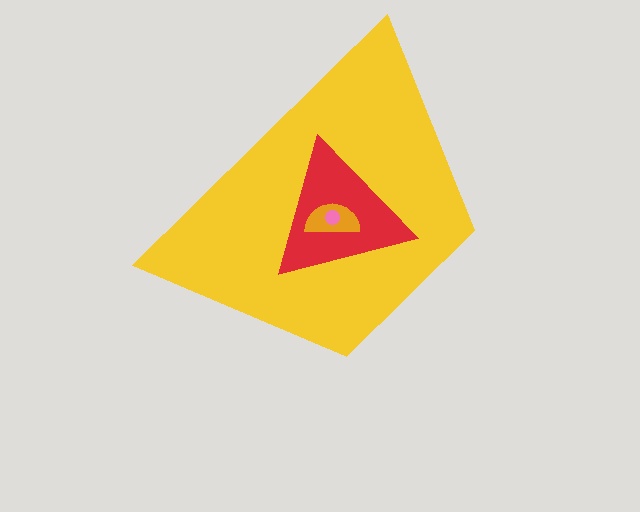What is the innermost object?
The pink circle.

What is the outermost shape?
The yellow trapezoid.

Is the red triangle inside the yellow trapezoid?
Yes.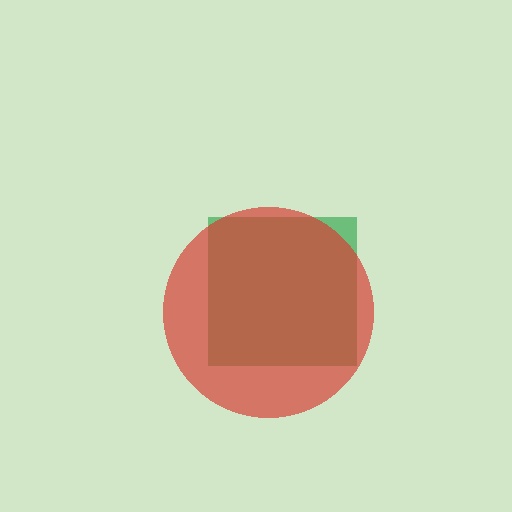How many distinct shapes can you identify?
There are 2 distinct shapes: a green square, a red circle.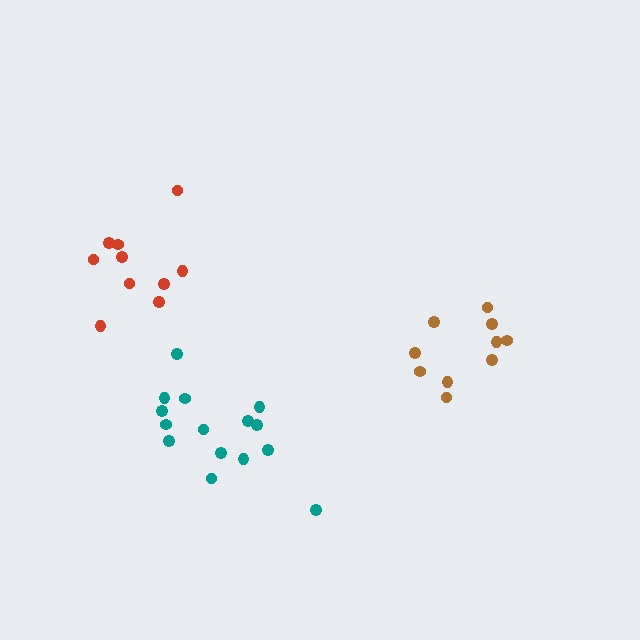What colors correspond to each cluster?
The clusters are colored: teal, brown, red.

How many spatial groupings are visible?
There are 3 spatial groupings.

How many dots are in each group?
Group 1: 15 dots, Group 2: 10 dots, Group 3: 10 dots (35 total).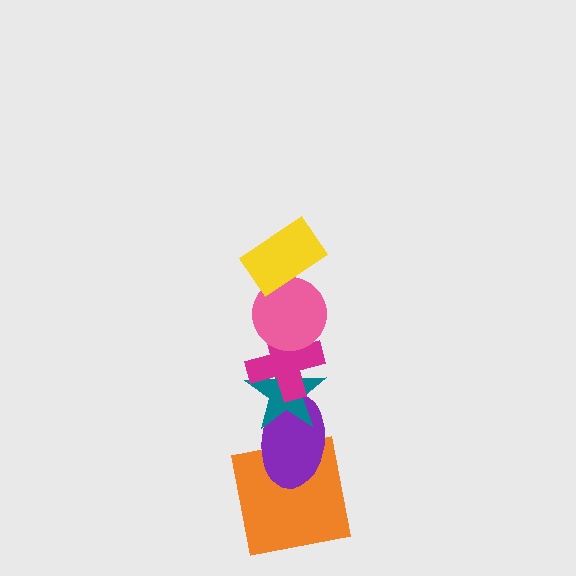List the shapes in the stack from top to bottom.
From top to bottom: the yellow rectangle, the pink circle, the magenta cross, the teal star, the purple ellipse, the orange square.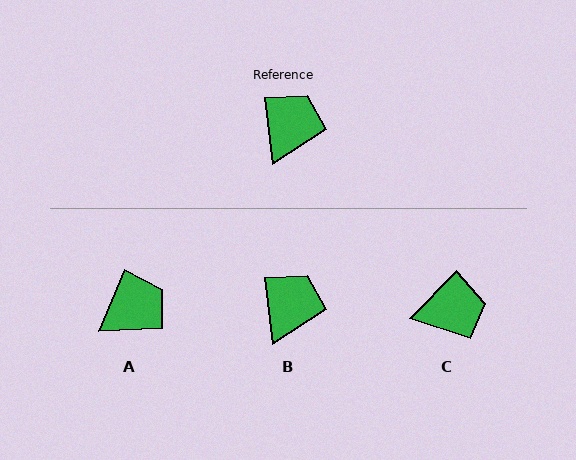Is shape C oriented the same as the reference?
No, it is off by about 51 degrees.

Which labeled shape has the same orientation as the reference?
B.